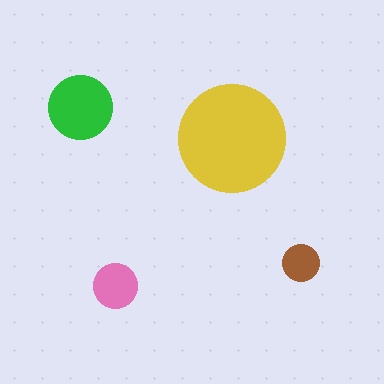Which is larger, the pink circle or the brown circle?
The pink one.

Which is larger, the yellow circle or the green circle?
The yellow one.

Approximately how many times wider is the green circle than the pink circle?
About 1.5 times wider.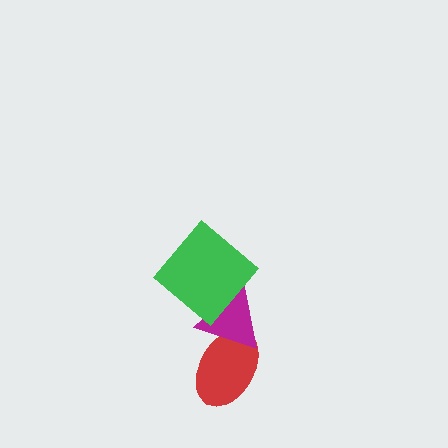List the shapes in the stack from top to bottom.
From top to bottom: the green diamond, the magenta triangle, the red ellipse.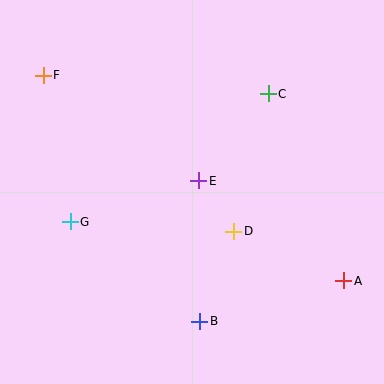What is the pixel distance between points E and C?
The distance between E and C is 111 pixels.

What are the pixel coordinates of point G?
Point G is at (70, 222).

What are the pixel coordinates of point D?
Point D is at (234, 231).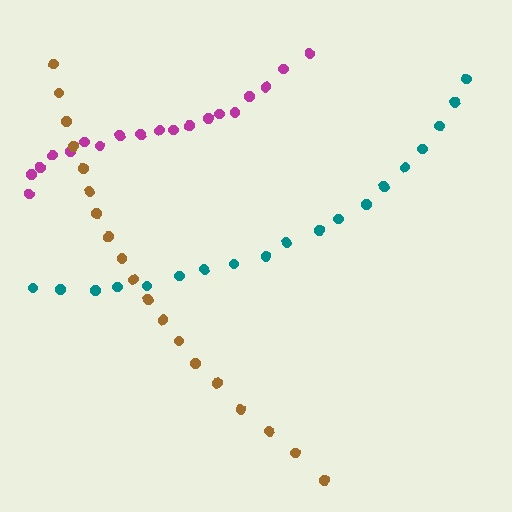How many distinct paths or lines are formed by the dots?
There are 3 distinct paths.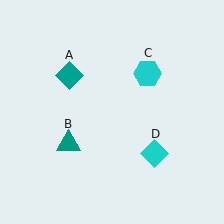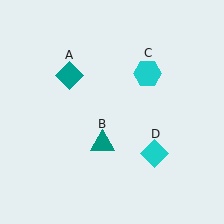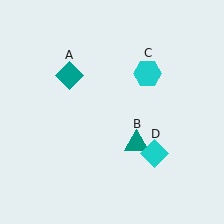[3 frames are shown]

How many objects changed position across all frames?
1 object changed position: teal triangle (object B).